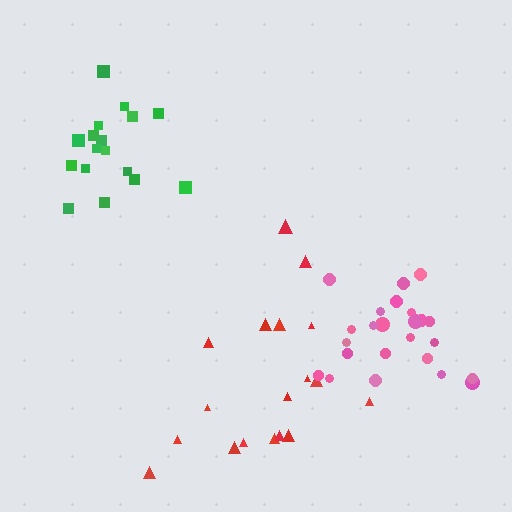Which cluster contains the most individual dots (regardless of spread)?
Pink (24).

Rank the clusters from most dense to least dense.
green, pink, red.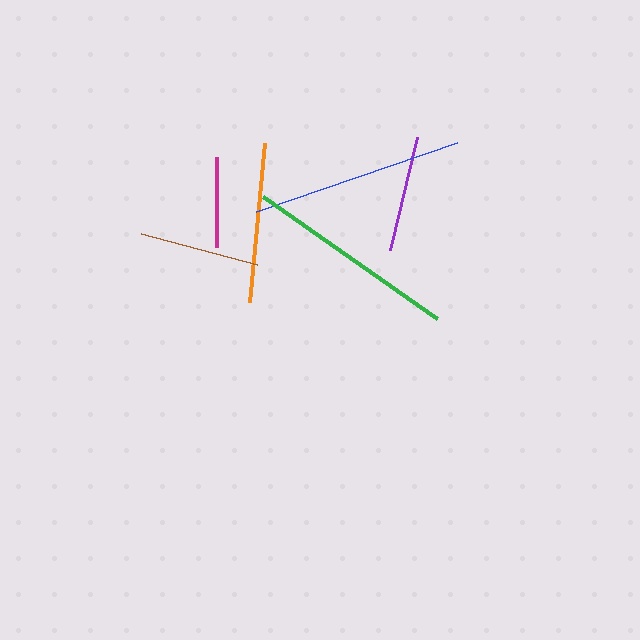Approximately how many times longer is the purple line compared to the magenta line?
The purple line is approximately 1.3 times the length of the magenta line.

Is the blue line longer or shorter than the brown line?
The blue line is longer than the brown line.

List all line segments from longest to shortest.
From longest to shortest: green, blue, orange, brown, purple, magenta.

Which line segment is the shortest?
The magenta line is the shortest at approximately 90 pixels.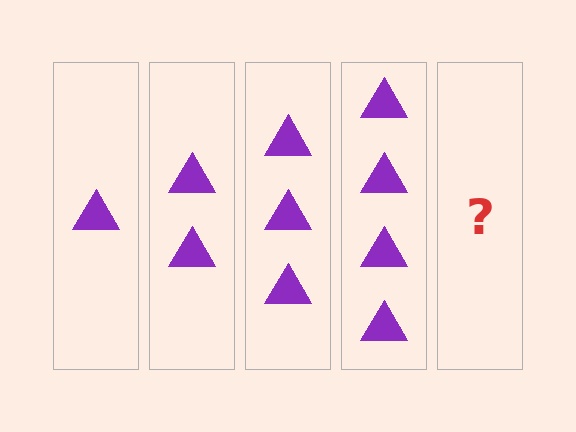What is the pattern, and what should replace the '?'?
The pattern is that each step adds one more triangle. The '?' should be 5 triangles.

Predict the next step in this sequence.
The next step is 5 triangles.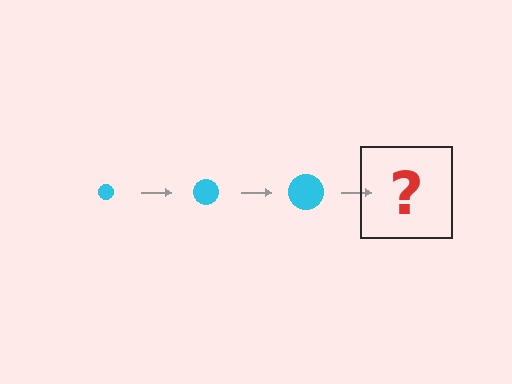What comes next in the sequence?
The next element should be a cyan circle, larger than the previous one.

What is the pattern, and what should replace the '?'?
The pattern is that the circle gets progressively larger each step. The '?' should be a cyan circle, larger than the previous one.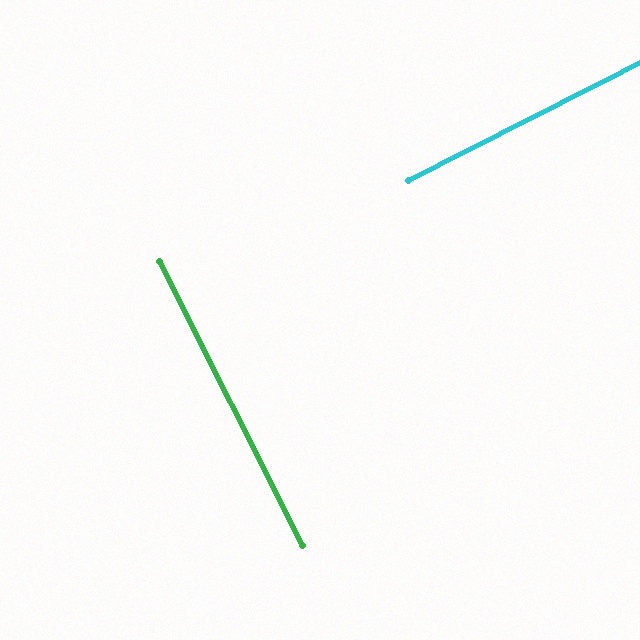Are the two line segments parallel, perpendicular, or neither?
Perpendicular — they meet at approximately 90°.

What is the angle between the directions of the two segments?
Approximately 90 degrees.